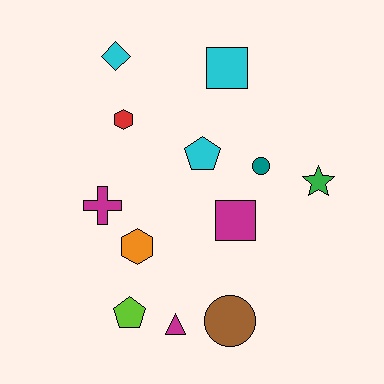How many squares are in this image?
There are 2 squares.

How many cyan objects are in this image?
There are 3 cyan objects.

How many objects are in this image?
There are 12 objects.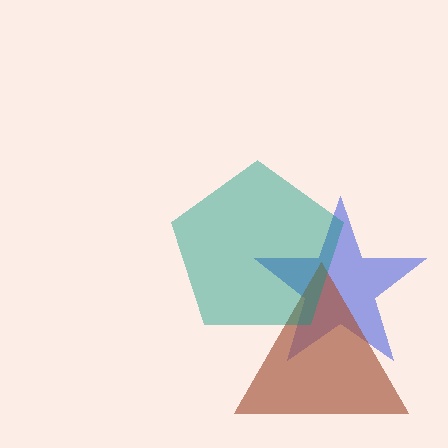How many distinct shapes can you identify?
There are 3 distinct shapes: a blue star, a brown triangle, a teal pentagon.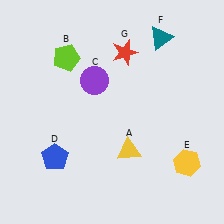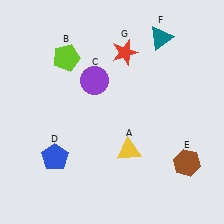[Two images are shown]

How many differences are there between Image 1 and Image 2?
There is 1 difference between the two images.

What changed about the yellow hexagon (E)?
In Image 1, E is yellow. In Image 2, it changed to brown.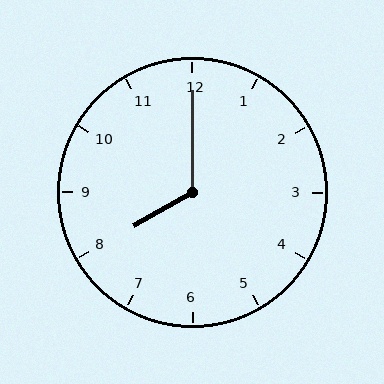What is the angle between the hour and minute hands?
Approximately 120 degrees.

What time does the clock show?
8:00.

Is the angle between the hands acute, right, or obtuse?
It is obtuse.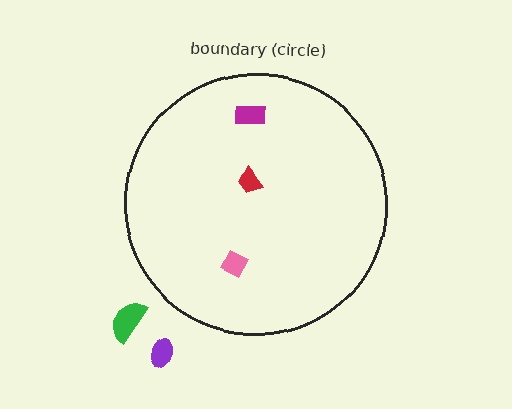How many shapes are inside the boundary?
3 inside, 2 outside.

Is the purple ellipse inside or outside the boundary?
Outside.